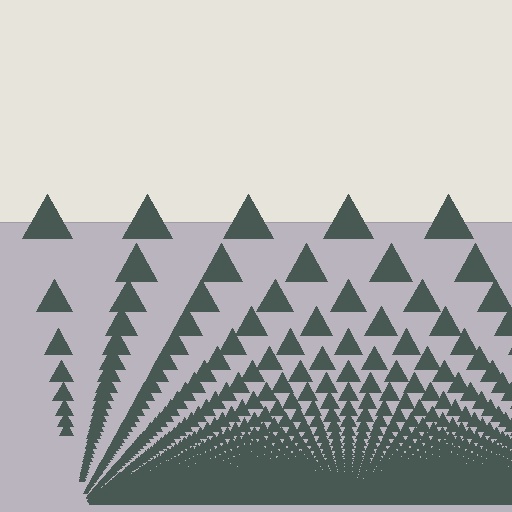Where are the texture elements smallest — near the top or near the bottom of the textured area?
Near the bottom.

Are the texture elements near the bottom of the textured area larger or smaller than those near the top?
Smaller. The gradient is inverted — elements near the bottom are smaller and denser.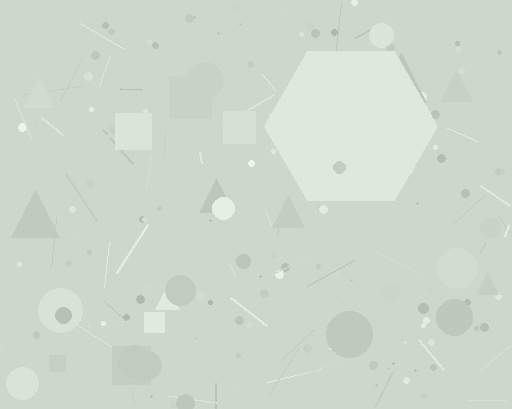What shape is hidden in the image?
A hexagon is hidden in the image.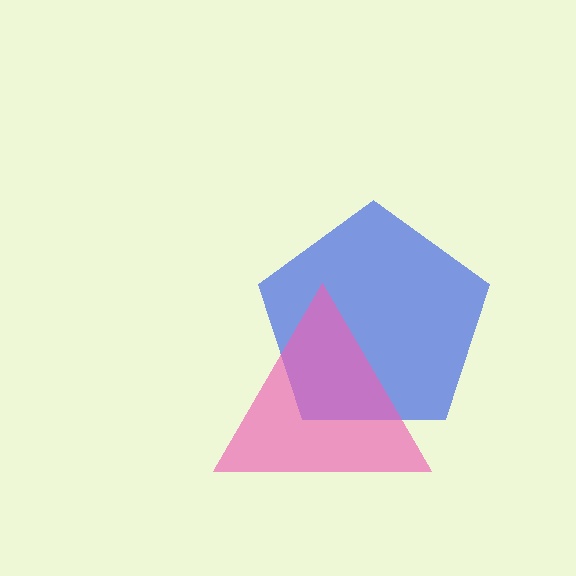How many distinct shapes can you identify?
There are 2 distinct shapes: a blue pentagon, a pink triangle.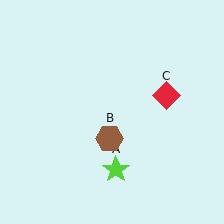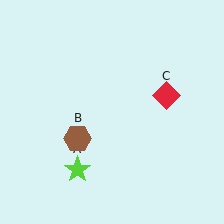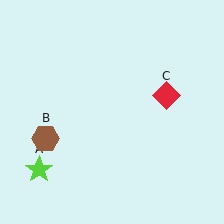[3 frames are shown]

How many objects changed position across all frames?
2 objects changed position: lime star (object A), brown hexagon (object B).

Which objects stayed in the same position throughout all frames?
Red diamond (object C) remained stationary.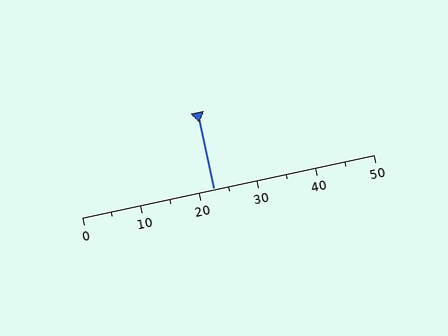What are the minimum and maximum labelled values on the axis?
The axis runs from 0 to 50.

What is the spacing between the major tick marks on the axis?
The major ticks are spaced 10 apart.